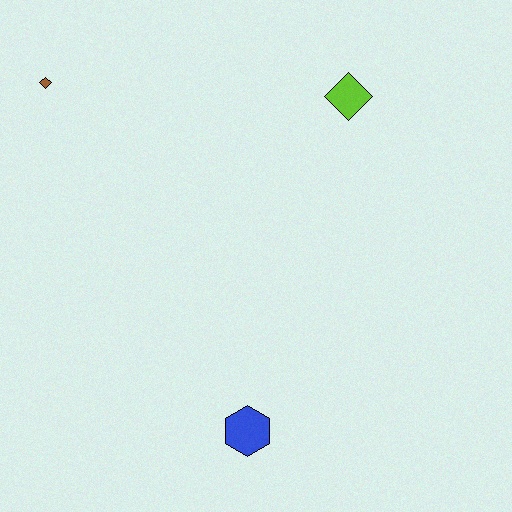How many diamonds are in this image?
There are 2 diamonds.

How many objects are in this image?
There are 3 objects.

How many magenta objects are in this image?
There are no magenta objects.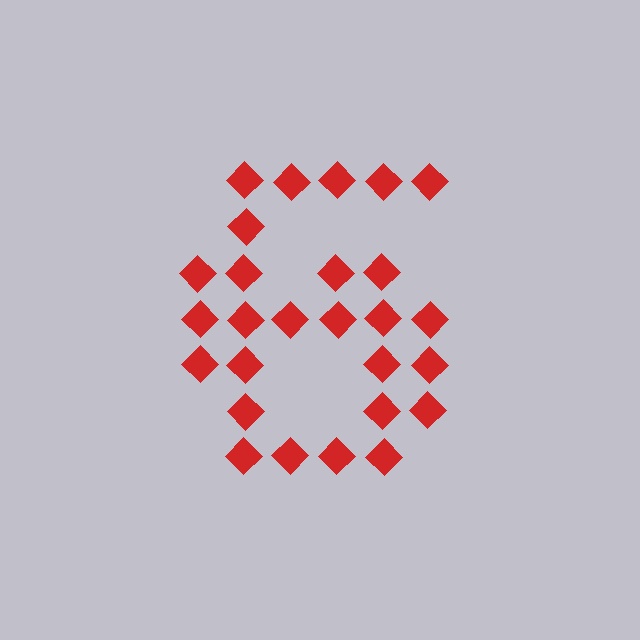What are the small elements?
The small elements are diamonds.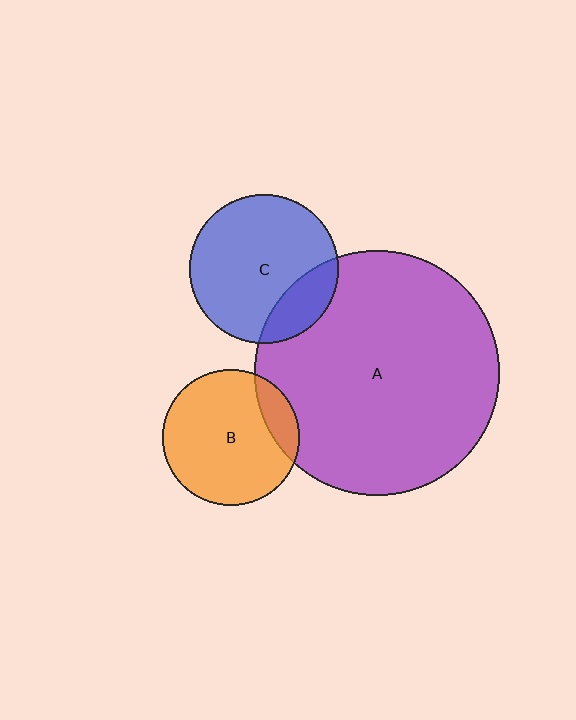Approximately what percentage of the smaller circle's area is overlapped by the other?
Approximately 20%.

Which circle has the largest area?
Circle A (purple).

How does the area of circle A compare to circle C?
Approximately 2.7 times.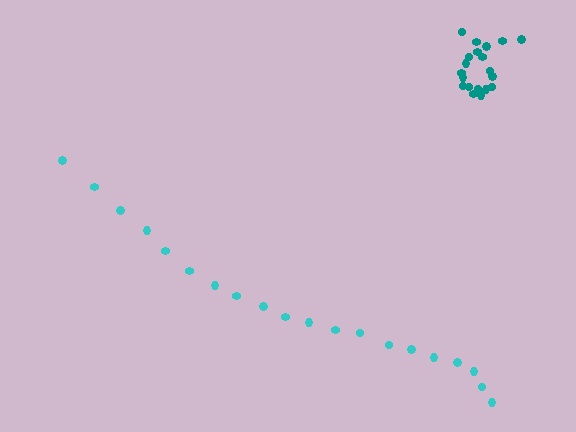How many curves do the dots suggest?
There are 2 distinct paths.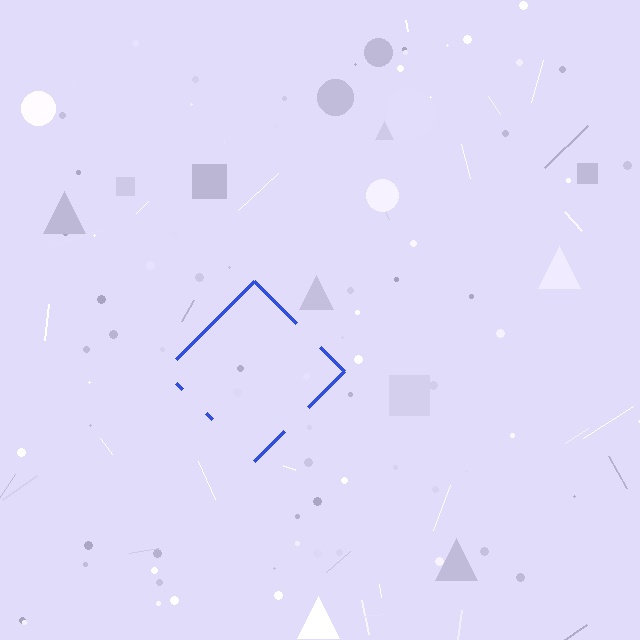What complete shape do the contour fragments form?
The contour fragments form a diamond.